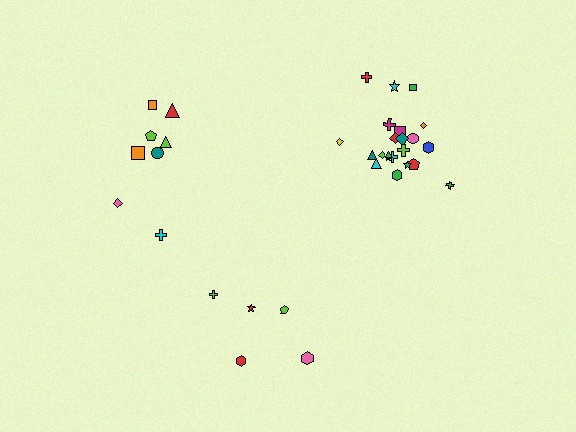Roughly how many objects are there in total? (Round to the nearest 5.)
Roughly 35 objects in total.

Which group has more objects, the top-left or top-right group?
The top-right group.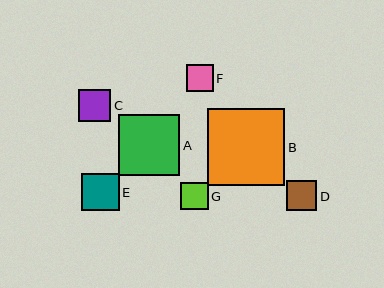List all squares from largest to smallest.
From largest to smallest: B, A, E, C, D, G, F.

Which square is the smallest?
Square F is the smallest with a size of approximately 27 pixels.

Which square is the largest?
Square B is the largest with a size of approximately 78 pixels.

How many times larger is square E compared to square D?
Square E is approximately 1.3 times the size of square D.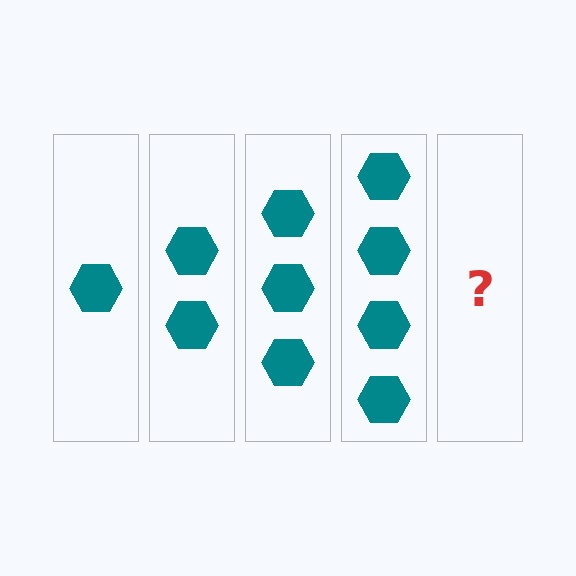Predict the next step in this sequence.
The next step is 5 hexagons.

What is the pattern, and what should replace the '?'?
The pattern is that each step adds one more hexagon. The '?' should be 5 hexagons.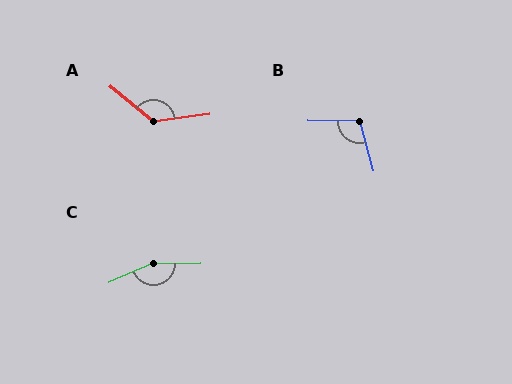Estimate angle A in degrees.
Approximately 133 degrees.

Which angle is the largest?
C, at approximately 157 degrees.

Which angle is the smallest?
B, at approximately 106 degrees.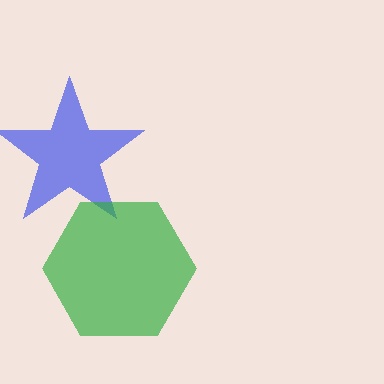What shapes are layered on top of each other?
The layered shapes are: a blue star, a green hexagon.